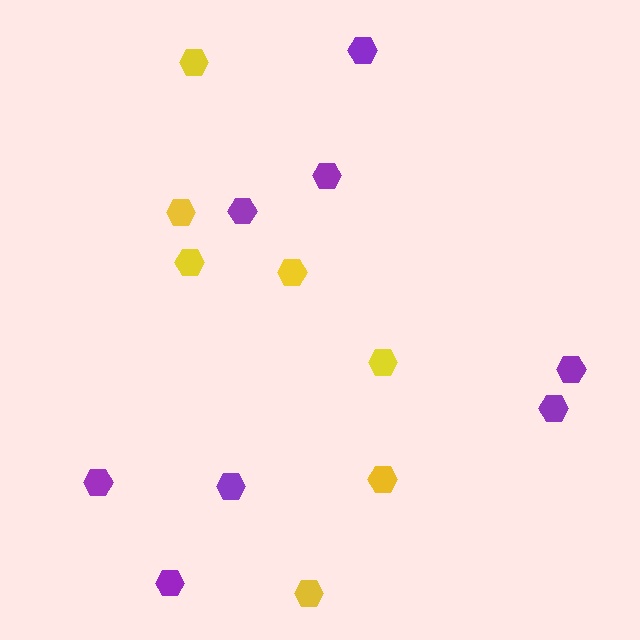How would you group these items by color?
There are 2 groups: one group of purple hexagons (8) and one group of yellow hexagons (7).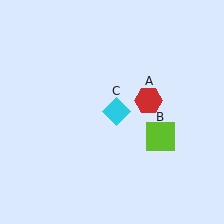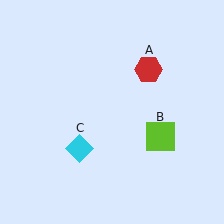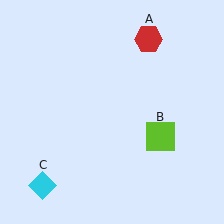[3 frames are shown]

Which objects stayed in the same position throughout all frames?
Lime square (object B) remained stationary.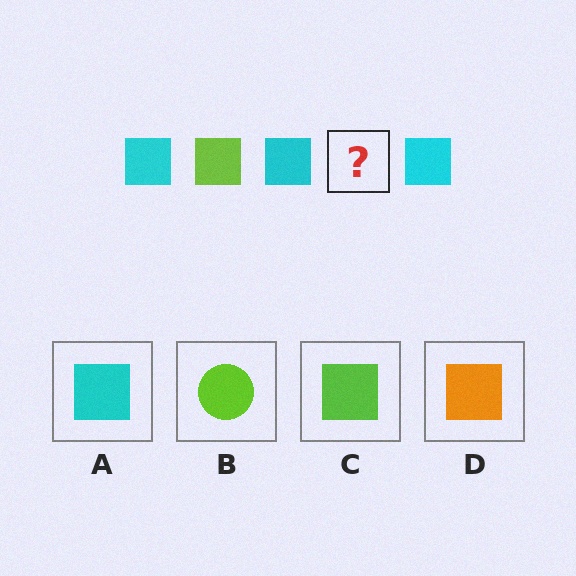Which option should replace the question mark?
Option C.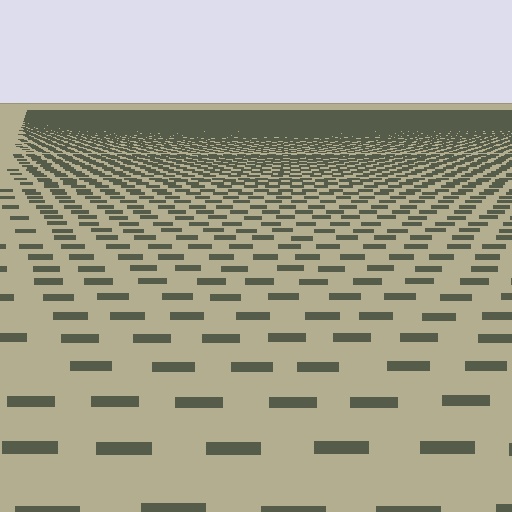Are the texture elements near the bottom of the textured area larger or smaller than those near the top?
Larger. Near the bottom, elements are closer to the viewer and appear at a bigger on-screen size.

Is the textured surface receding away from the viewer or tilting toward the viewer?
The surface is receding away from the viewer. Texture elements get smaller and denser toward the top.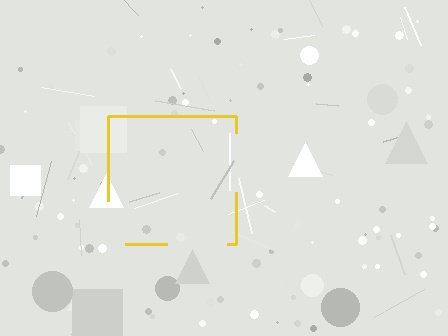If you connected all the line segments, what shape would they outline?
They would outline a square.